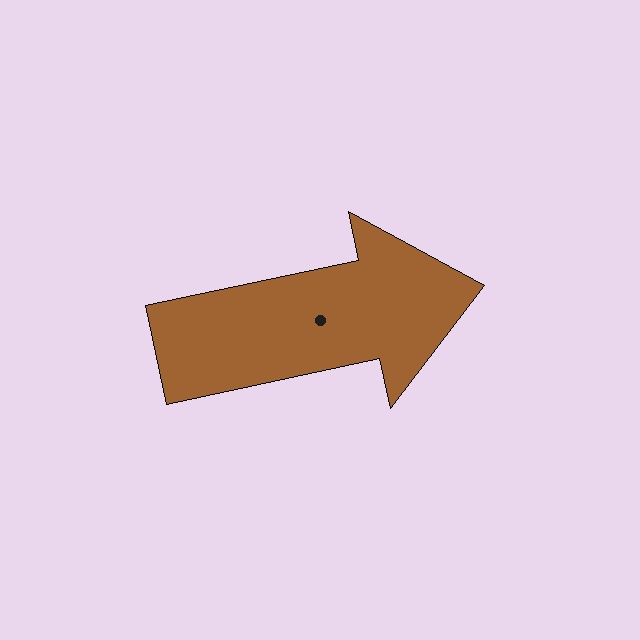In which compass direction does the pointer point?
East.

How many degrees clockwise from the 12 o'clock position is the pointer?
Approximately 78 degrees.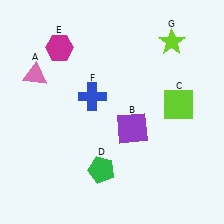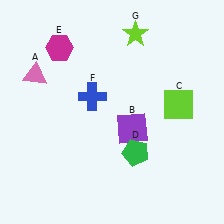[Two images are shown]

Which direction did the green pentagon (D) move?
The green pentagon (D) moved right.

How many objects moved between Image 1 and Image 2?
2 objects moved between the two images.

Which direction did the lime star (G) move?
The lime star (G) moved left.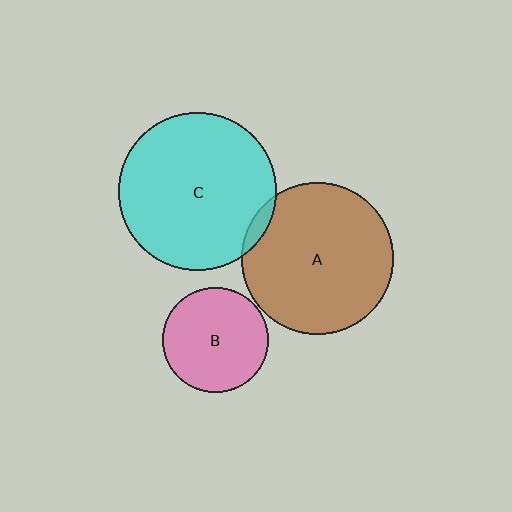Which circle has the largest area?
Circle C (cyan).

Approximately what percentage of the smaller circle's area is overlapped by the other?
Approximately 5%.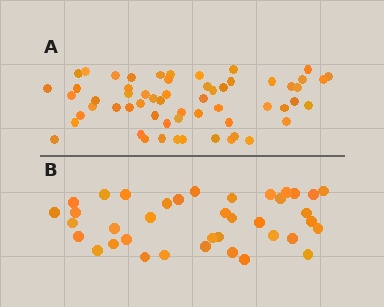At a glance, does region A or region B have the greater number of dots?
Region A (the top region) has more dots.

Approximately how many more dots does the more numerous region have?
Region A has approximately 20 more dots than region B.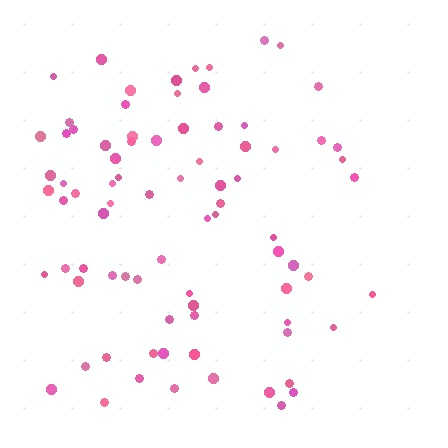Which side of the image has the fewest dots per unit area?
The right.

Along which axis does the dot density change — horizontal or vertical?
Horizontal.